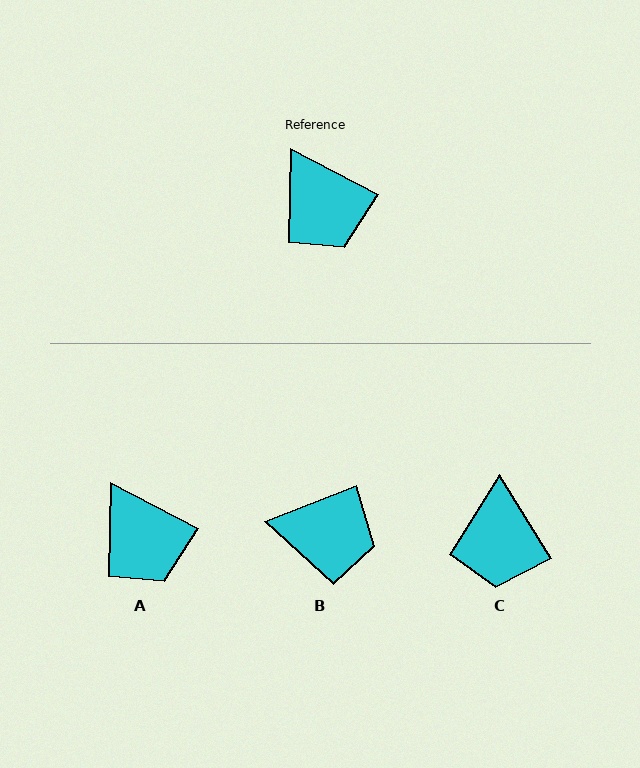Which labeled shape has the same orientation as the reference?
A.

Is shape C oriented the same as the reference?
No, it is off by about 31 degrees.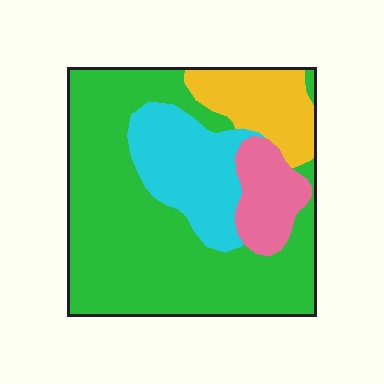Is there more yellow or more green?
Green.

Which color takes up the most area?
Green, at roughly 60%.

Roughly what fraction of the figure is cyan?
Cyan takes up between a sixth and a third of the figure.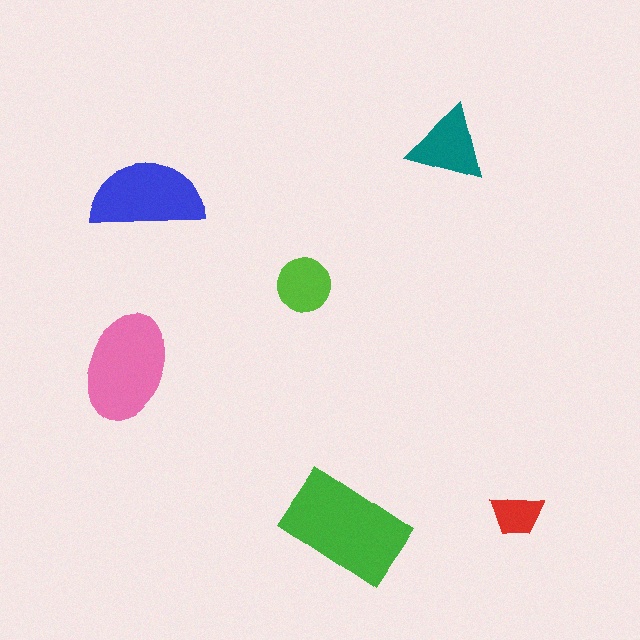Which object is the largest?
The green rectangle.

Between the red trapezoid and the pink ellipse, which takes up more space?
The pink ellipse.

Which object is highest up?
The teal triangle is topmost.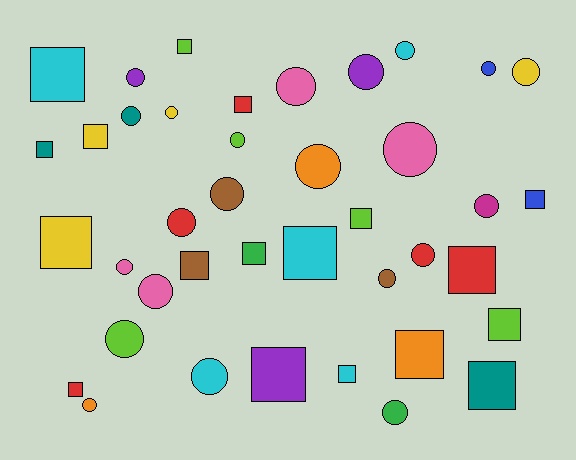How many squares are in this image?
There are 18 squares.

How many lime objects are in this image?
There are 5 lime objects.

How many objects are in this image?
There are 40 objects.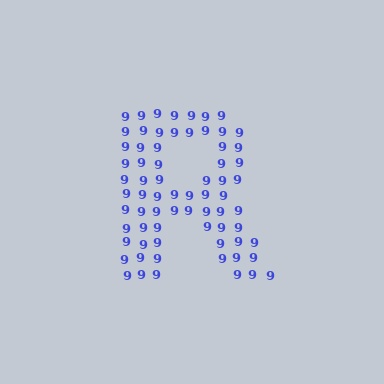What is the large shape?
The large shape is the letter R.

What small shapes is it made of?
It is made of small digit 9's.